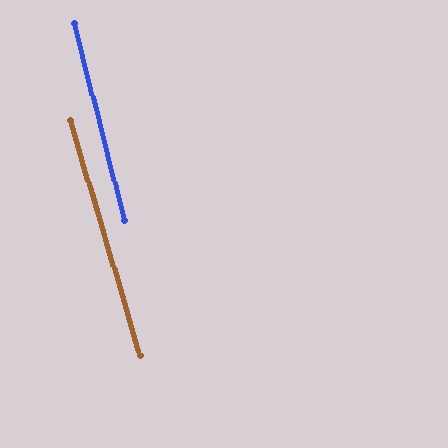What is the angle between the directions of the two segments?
Approximately 2 degrees.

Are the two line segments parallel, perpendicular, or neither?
Parallel — their directions differ by only 2.0°.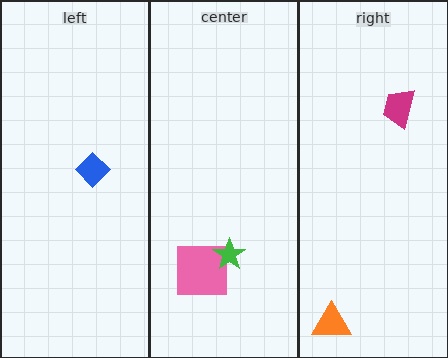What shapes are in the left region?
The blue diamond.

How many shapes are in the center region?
2.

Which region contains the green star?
The center region.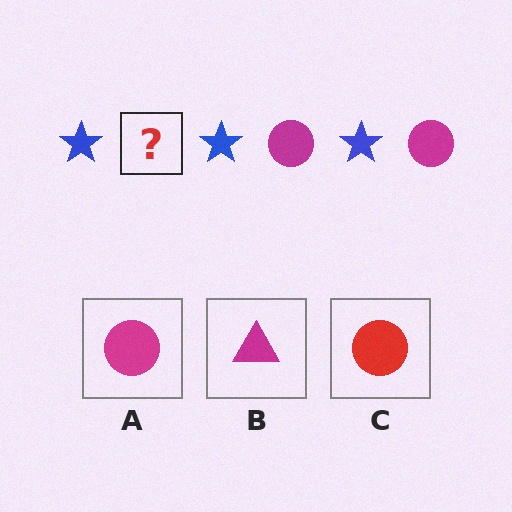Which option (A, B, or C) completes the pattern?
A.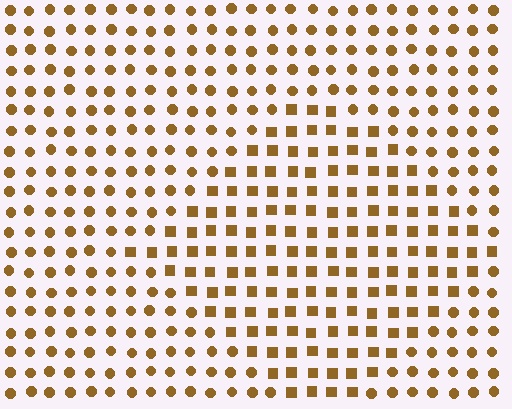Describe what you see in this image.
The image is filled with small brown elements arranged in a uniform grid. A diamond-shaped region contains squares, while the surrounding area contains circles. The boundary is defined purely by the change in element shape.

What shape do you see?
I see a diamond.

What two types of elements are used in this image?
The image uses squares inside the diamond region and circles outside it.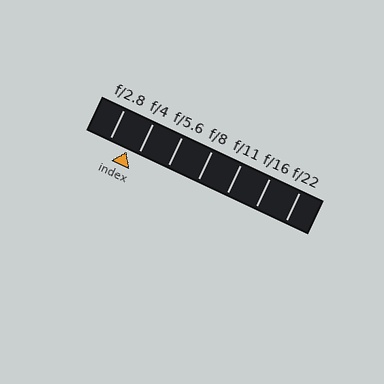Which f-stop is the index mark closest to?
The index mark is closest to f/4.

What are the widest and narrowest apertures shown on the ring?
The widest aperture shown is f/2.8 and the narrowest is f/22.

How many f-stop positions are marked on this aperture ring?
There are 7 f-stop positions marked.